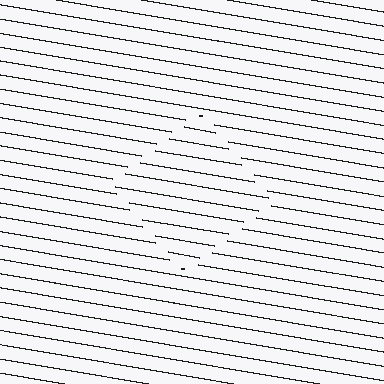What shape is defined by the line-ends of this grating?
An illusory square. The interior of the shape contains the same grating, shifted by half a period — the contour is defined by the phase discontinuity where line-ends from the inner and outer gratings abut.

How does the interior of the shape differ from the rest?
The interior of the shape contains the same grating, shifted by half a period — the contour is defined by the phase discontinuity where line-ends from the inner and outer gratings abut.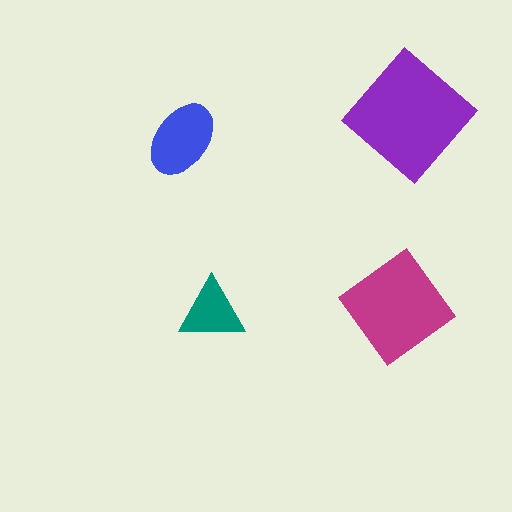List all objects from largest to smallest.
The purple diamond, the magenta diamond, the blue ellipse, the teal triangle.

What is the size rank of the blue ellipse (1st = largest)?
3rd.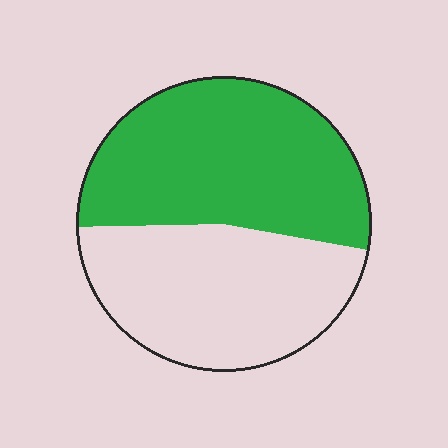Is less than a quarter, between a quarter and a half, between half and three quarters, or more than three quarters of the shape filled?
Between half and three quarters.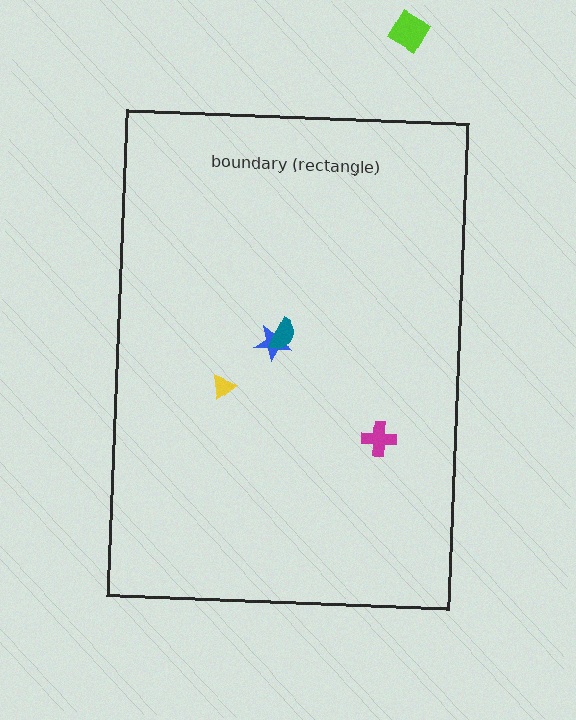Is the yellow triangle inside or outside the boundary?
Inside.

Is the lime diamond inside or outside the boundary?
Outside.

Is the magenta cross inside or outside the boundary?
Inside.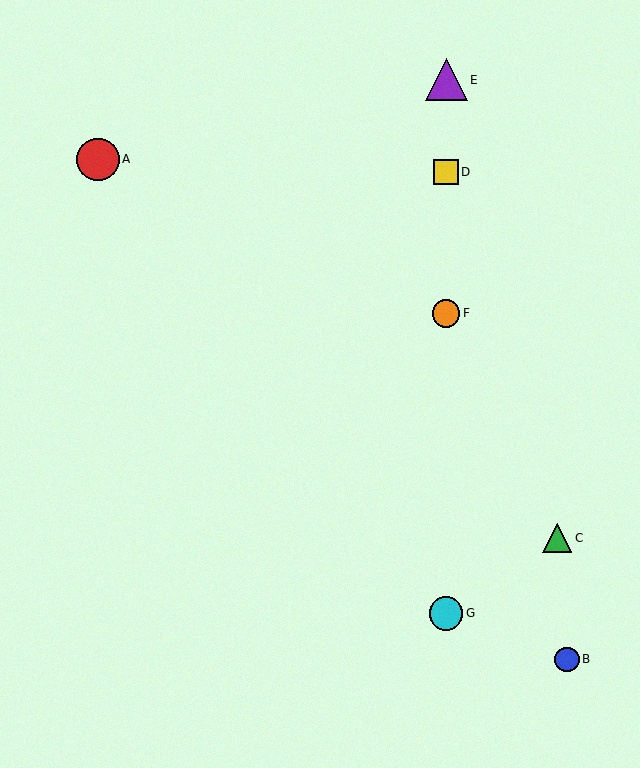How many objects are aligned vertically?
4 objects (D, E, F, G) are aligned vertically.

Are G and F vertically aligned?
Yes, both are at x≈446.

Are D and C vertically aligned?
No, D is at x≈446 and C is at x≈557.